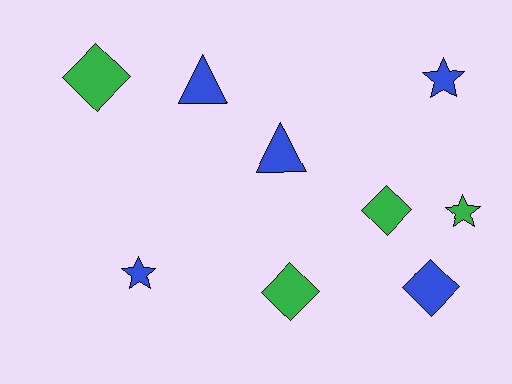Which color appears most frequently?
Blue, with 5 objects.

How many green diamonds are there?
There are 3 green diamonds.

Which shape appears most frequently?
Diamond, with 4 objects.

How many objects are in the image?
There are 9 objects.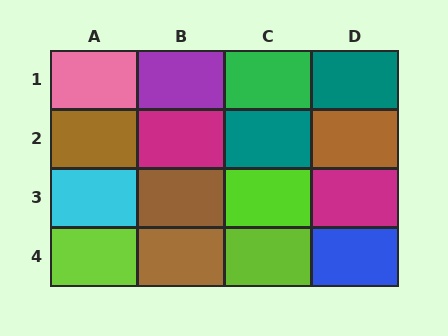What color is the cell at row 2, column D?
Brown.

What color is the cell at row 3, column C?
Lime.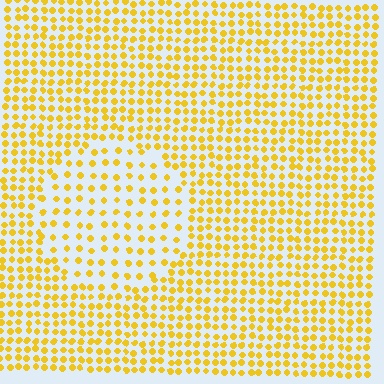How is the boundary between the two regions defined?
The boundary is defined by a change in element density (approximately 1.9x ratio). All elements are the same color, size, and shape.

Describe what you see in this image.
The image contains small yellow elements arranged at two different densities. A circle-shaped region is visible where the elements are less densely packed than the surrounding area.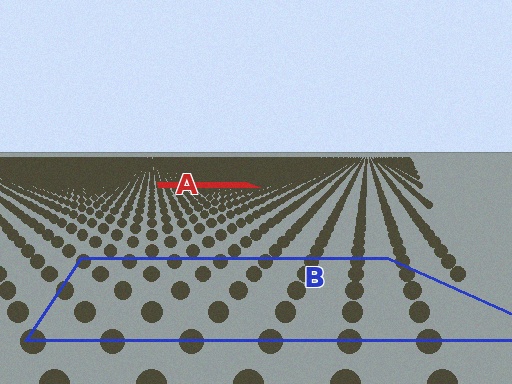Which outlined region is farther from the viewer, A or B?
Region A is farther from the viewer — the texture elements inside it appear smaller and more densely packed.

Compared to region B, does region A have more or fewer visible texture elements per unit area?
Region A has more texture elements per unit area — they are packed more densely because it is farther away.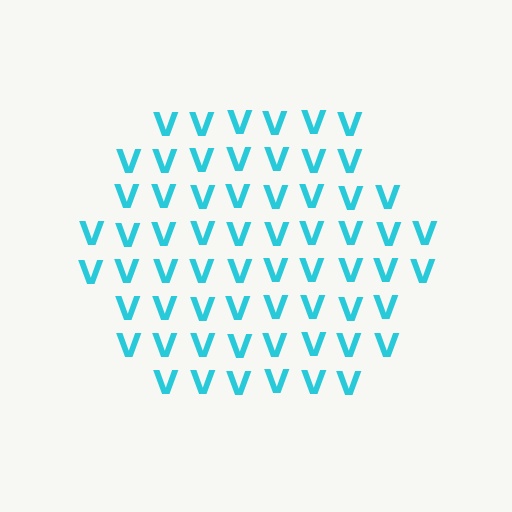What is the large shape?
The large shape is a hexagon.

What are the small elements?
The small elements are letter V's.